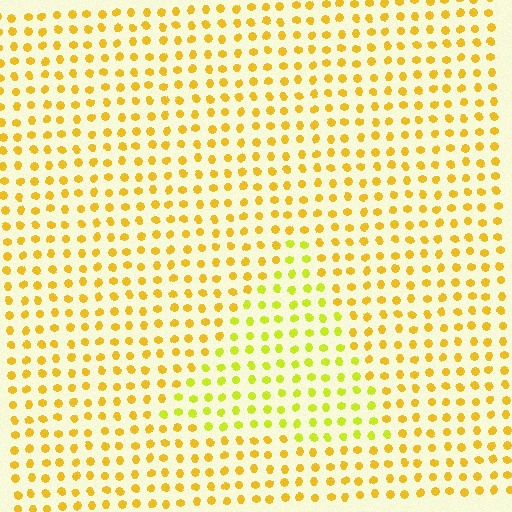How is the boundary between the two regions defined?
The boundary is defined purely by a slight shift in hue (about 26 degrees). Spacing, size, and orientation are identical on both sides.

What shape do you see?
I see a triangle.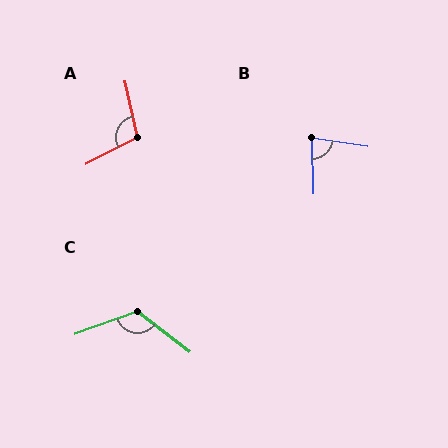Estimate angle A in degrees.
Approximately 104 degrees.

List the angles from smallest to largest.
B (80°), A (104°), C (123°).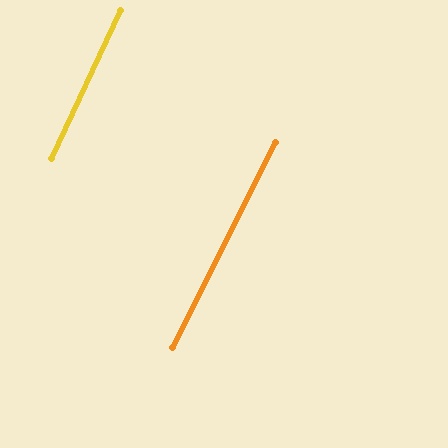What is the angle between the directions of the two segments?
Approximately 2 degrees.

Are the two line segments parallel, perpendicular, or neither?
Parallel — their directions differ by only 1.7°.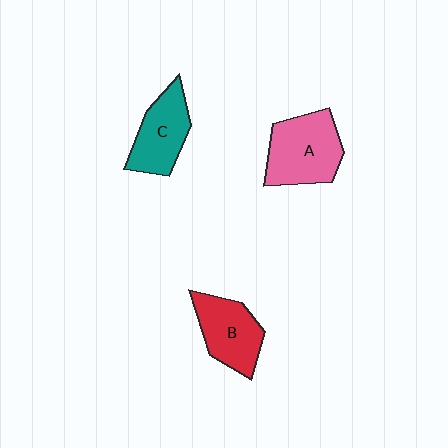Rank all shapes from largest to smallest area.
From largest to smallest: A (pink), B (red), C (teal).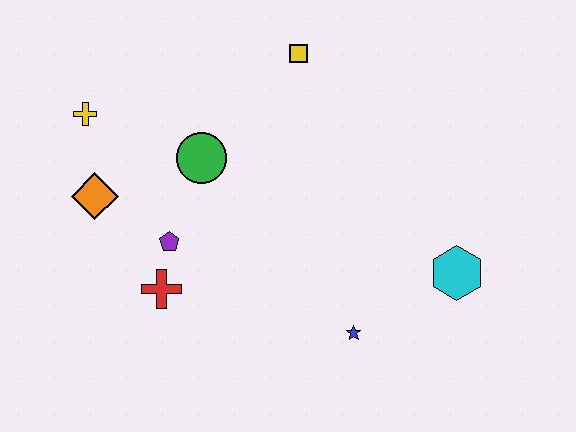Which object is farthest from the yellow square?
The blue star is farthest from the yellow square.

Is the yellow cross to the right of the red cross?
No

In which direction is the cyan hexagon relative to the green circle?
The cyan hexagon is to the right of the green circle.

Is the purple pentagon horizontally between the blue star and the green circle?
No